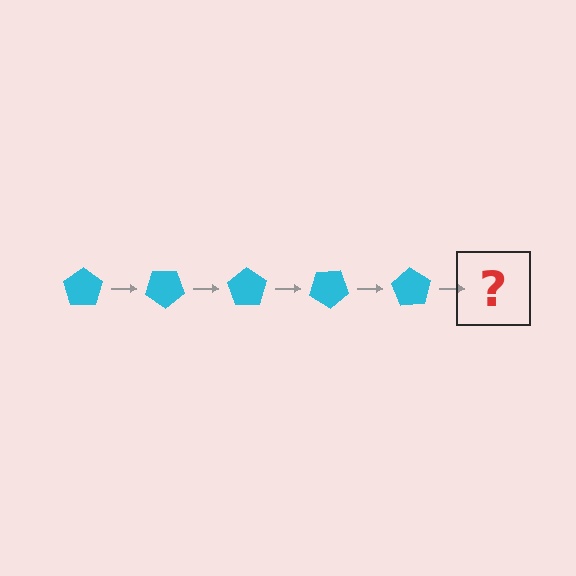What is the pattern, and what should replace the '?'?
The pattern is that the pentagon rotates 35 degrees each step. The '?' should be a cyan pentagon rotated 175 degrees.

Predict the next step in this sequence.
The next step is a cyan pentagon rotated 175 degrees.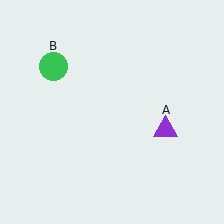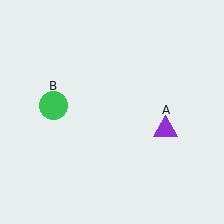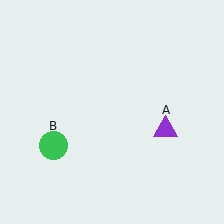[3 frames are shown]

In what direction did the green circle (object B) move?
The green circle (object B) moved down.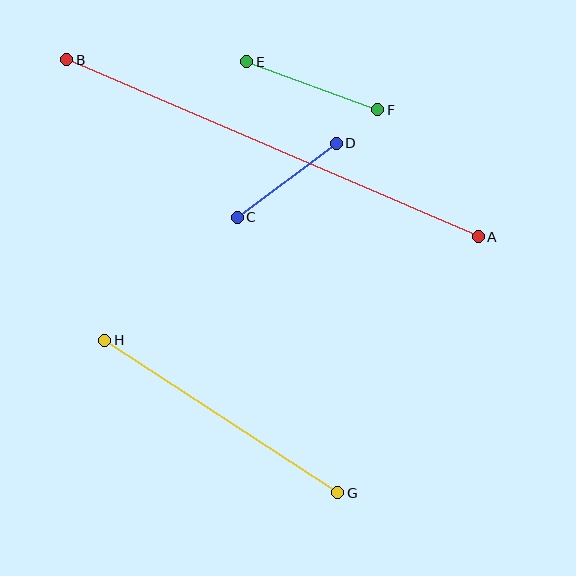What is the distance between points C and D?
The distance is approximately 124 pixels.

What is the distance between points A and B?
The distance is approximately 448 pixels.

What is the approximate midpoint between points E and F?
The midpoint is at approximately (312, 86) pixels.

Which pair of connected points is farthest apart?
Points A and B are farthest apart.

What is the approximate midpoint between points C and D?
The midpoint is at approximately (287, 180) pixels.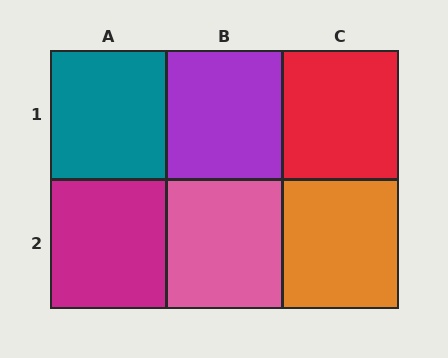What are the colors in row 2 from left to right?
Magenta, pink, orange.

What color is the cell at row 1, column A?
Teal.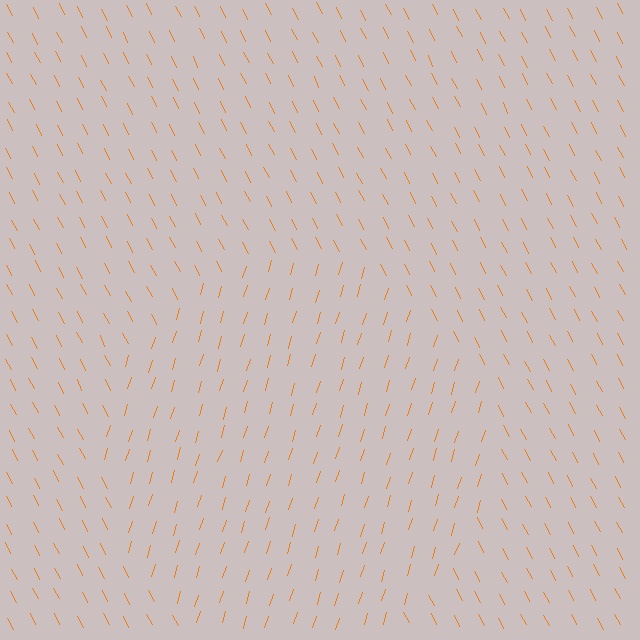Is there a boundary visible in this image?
Yes, there is a texture boundary formed by a change in line orientation.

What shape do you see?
I see a circle.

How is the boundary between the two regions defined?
The boundary is defined purely by a change in line orientation (approximately 45 degrees difference). All lines are the same color and thickness.